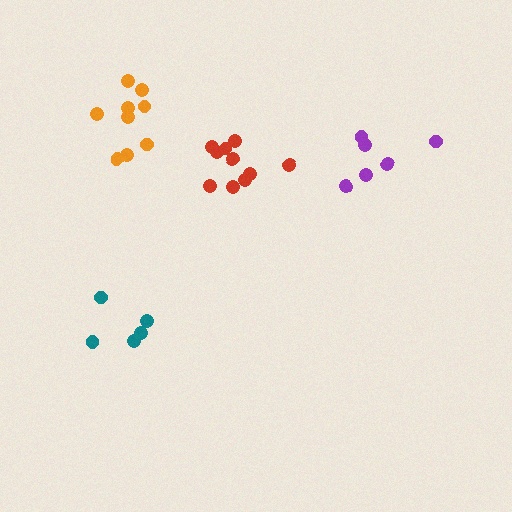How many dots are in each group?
Group 1: 10 dots, Group 2: 5 dots, Group 3: 6 dots, Group 4: 9 dots (30 total).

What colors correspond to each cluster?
The clusters are colored: red, teal, purple, orange.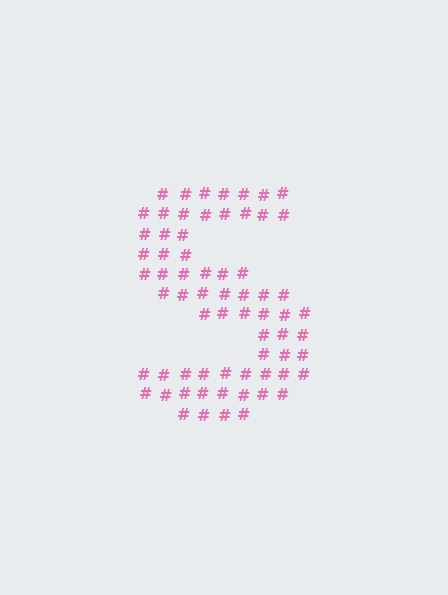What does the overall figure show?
The overall figure shows the letter S.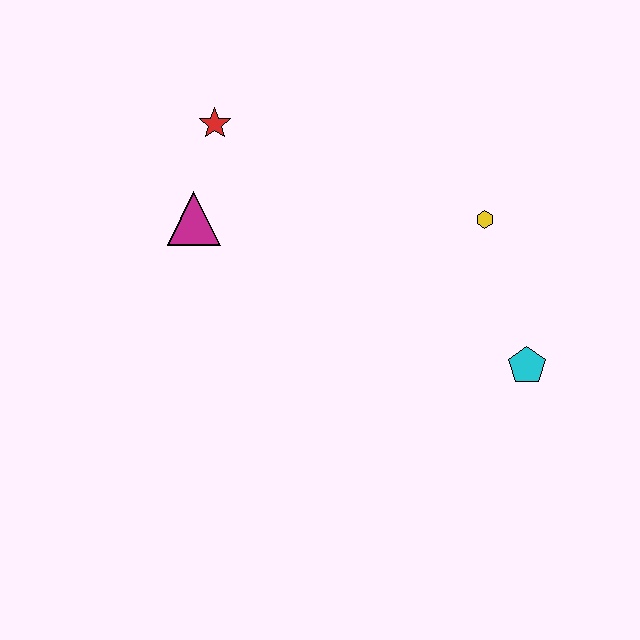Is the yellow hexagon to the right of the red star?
Yes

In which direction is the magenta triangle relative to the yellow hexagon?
The magenta triangle is to the left of the yellow hexagon.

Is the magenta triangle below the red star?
Yes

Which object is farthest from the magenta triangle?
The cyan pentagon is farthest from the magenta triangle.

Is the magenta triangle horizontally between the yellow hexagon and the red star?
No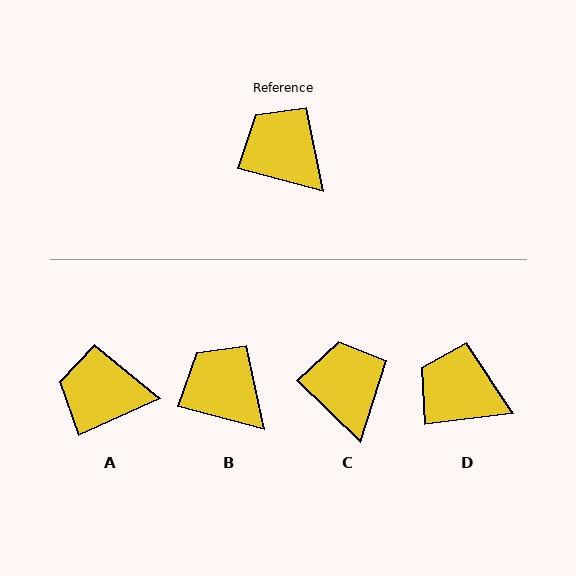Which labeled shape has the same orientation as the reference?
B.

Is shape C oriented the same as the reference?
No, it is off by about 29 degrees.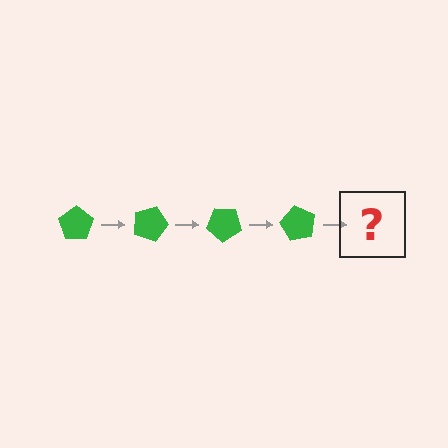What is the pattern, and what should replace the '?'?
The pattern is that the pentagon rotates 20 degrees each step. The '?' should be a green pentagon rotated 80 degrees.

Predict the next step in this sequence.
The next step is a green pentagon rotated 80 degrees.